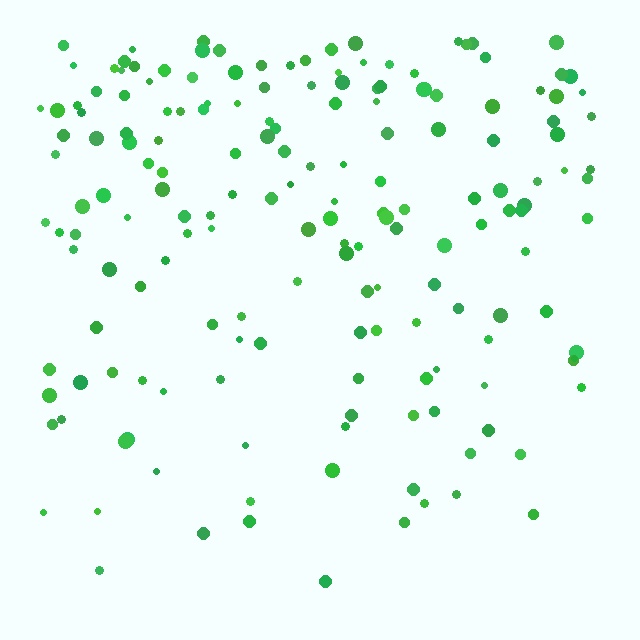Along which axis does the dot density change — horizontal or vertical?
Vertical.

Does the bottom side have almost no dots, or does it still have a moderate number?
Still a moderate number, just noticeably fewer than the top.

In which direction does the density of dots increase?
From bottom to top, with the top side densest.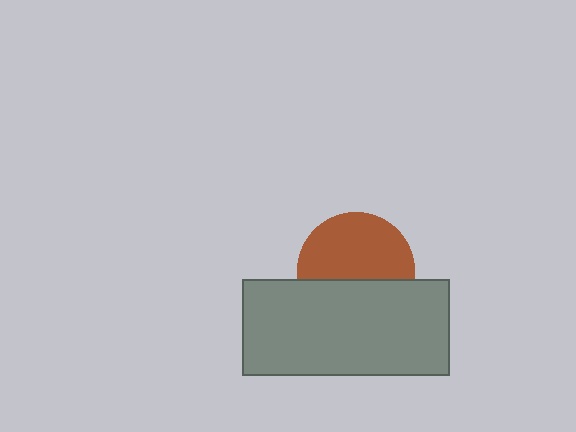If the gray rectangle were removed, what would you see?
You would see the complete brown circle.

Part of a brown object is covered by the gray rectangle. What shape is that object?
It is a circle.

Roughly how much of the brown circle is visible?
About half of it is visible (roughly 59%).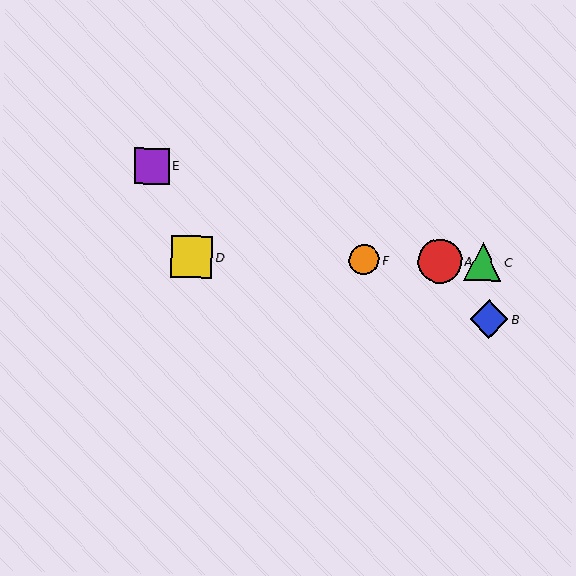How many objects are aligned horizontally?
4 objects (A, C, D, F) are aligned horizontally.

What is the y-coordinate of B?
Object B is at y≈319.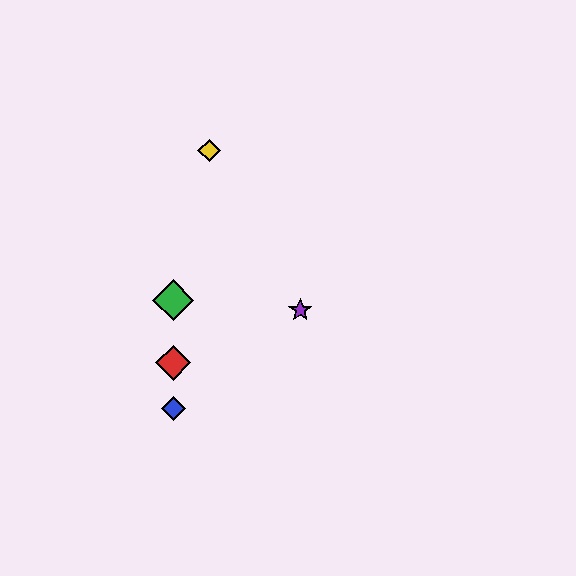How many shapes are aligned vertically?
3 shapes (the red diamond, the blue diamond, the green diamond) are aligned vertically.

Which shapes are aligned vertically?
The red diamond, the blue diamond, the green diamond are aligned vertically.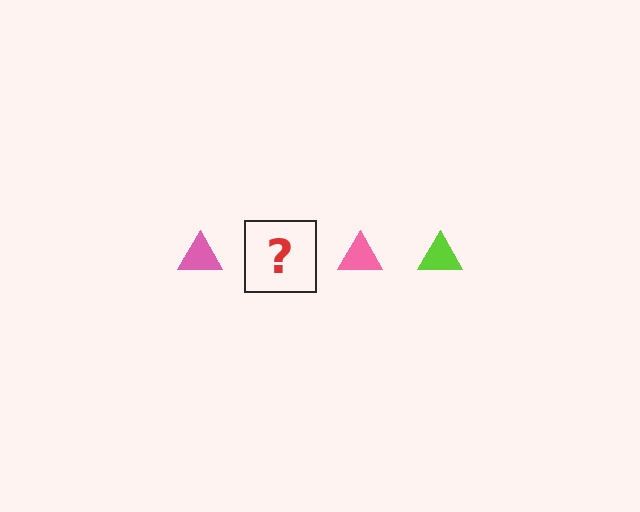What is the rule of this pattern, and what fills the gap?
The rule is that the pattern cycles through pink, lime triangles. The gap should be filled with a lime triangle.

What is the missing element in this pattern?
The missing element is a lime triangle.